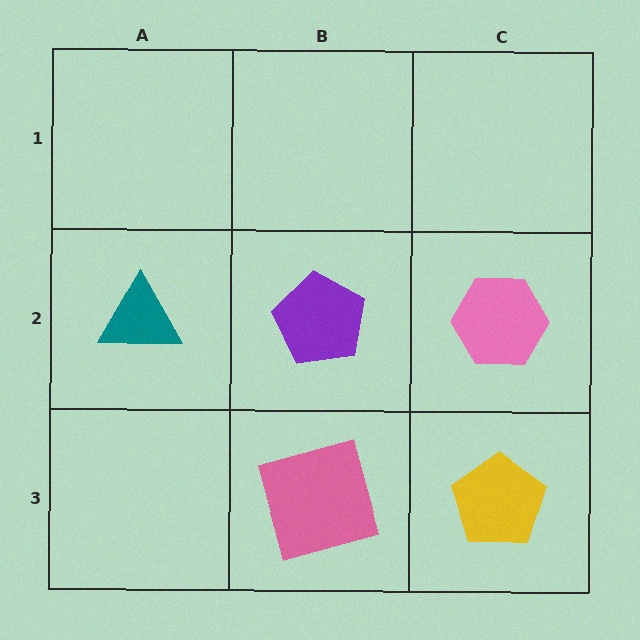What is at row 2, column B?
A purple pentagon.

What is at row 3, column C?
A yellow pentagon.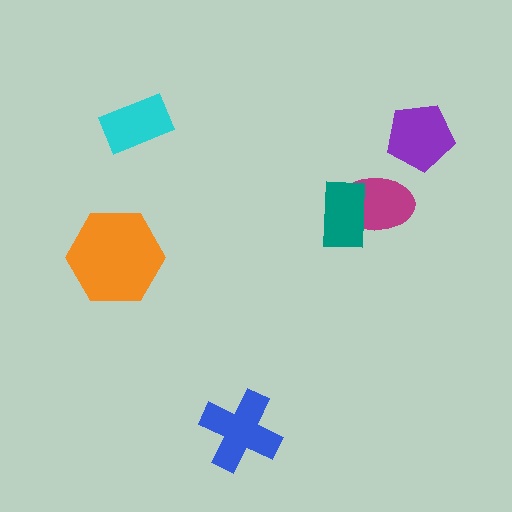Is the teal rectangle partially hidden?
No, no other shape covers it.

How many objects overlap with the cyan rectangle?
0 objects overlap with the cyan rectangle.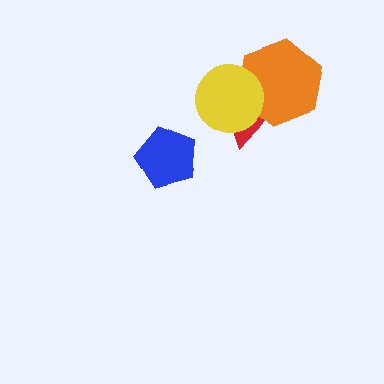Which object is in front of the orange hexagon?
The yellow circle is in front of the orange hexagon.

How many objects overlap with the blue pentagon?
0 objects overlap with the blue pentagon.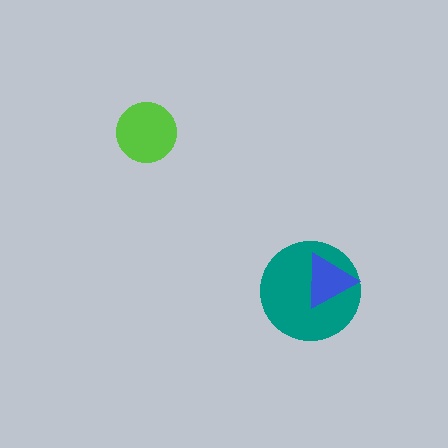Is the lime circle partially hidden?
No, no other shape covers it.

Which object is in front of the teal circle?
The blue triangle is in front of the teal circle.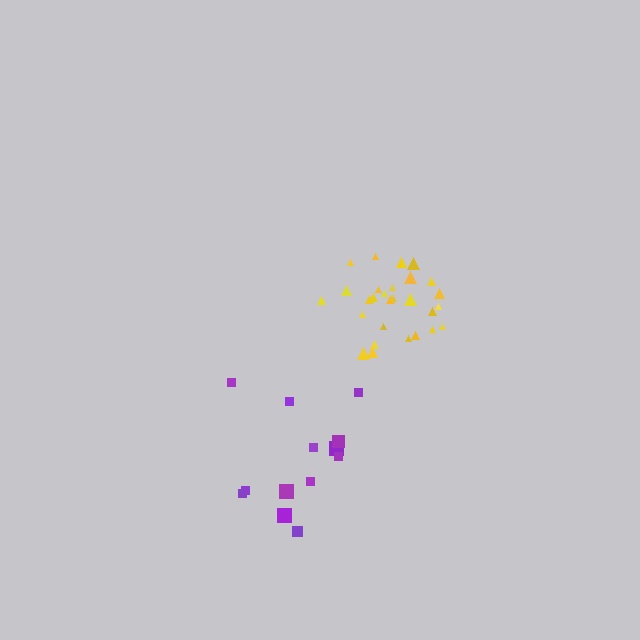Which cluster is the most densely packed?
Yellow.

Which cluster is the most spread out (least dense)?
Purple.